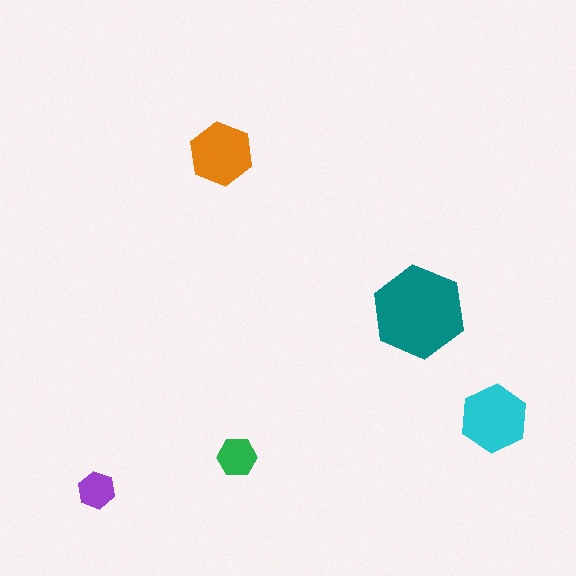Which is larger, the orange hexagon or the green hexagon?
The orange one.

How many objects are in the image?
There are 5 objects in the image.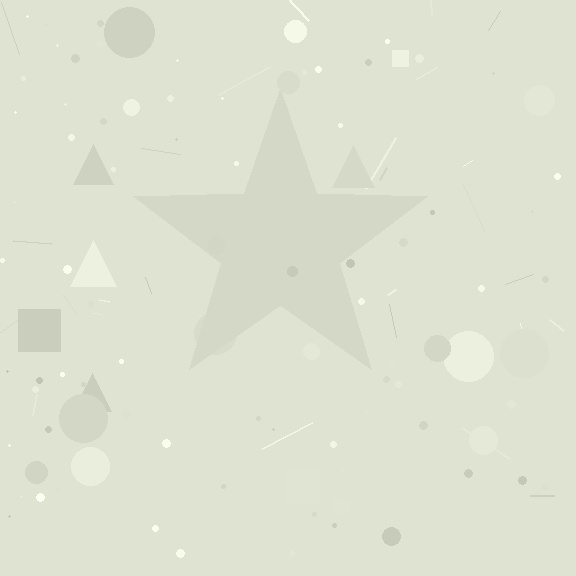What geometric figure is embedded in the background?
A star is embedded in the background.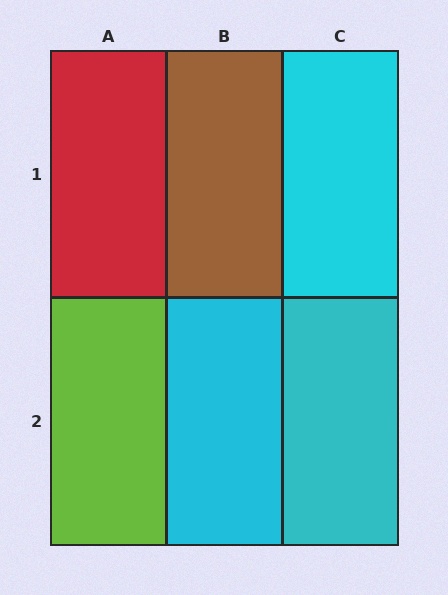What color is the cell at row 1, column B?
Brown.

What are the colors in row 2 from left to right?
Lime, cyan, cyan.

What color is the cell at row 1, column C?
Cyan.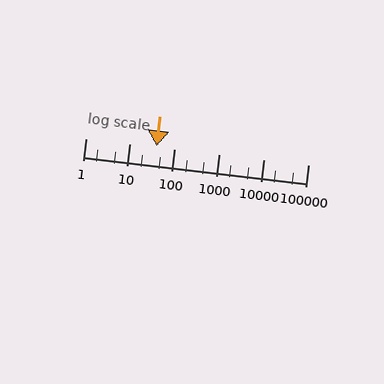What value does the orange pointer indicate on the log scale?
The pointer indicates approximately 40.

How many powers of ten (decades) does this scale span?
The scale spans 5 decades, from 1 to 100000.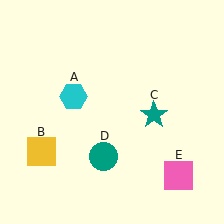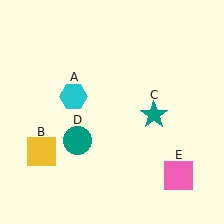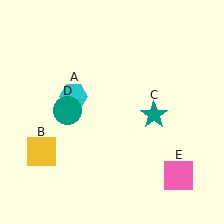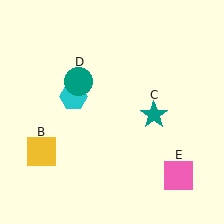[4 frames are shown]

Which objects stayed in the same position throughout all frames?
Cyan hexagon (object A) and yellow square (object B) and teal star (object C) and pink square (object E) remained stationary.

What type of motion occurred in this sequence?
The teal circle (object D) rotated clockwise around the center of the scene.